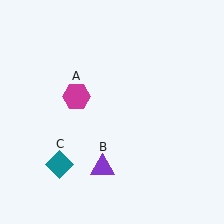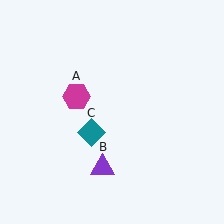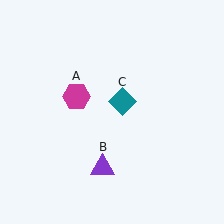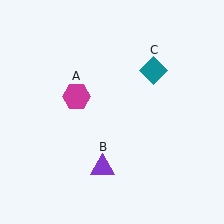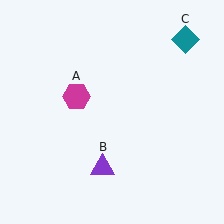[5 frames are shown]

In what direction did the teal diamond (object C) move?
The teal diamond (object C) moved up and to the right.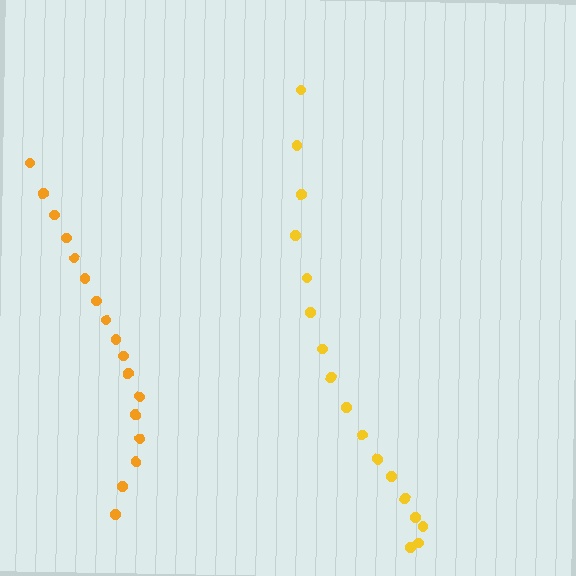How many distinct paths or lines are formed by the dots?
There are 2 distinct paths.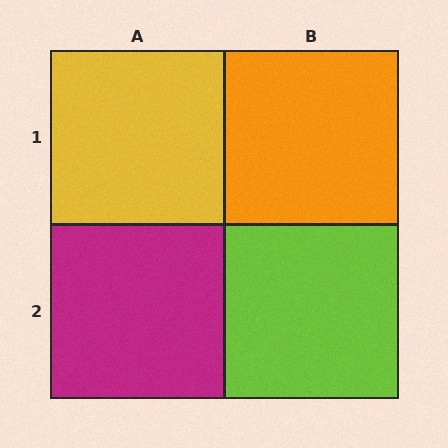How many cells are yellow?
1 cell is yellow.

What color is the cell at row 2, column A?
Magenta.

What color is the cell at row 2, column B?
Lime.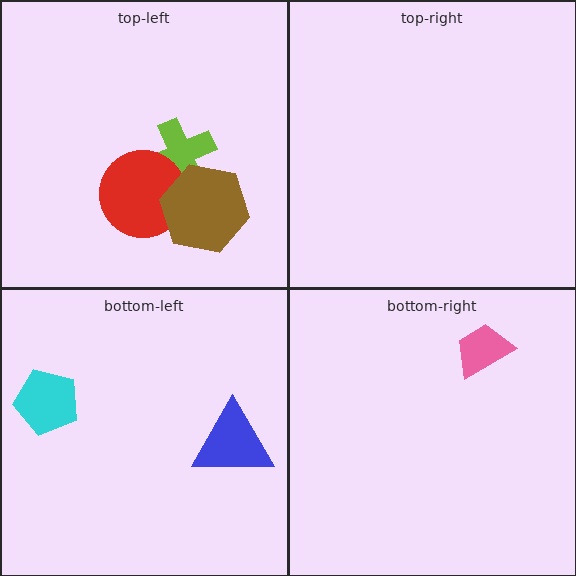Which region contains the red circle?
The top-left region.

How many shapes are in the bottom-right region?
1.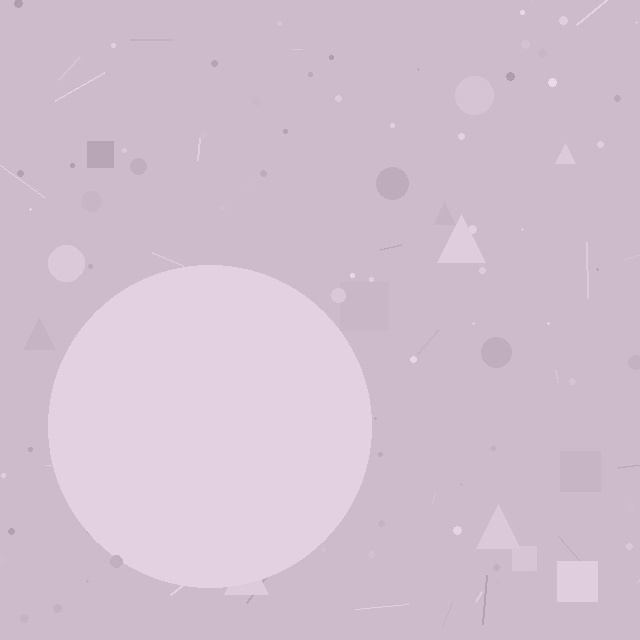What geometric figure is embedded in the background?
A circle is embedded in the background.